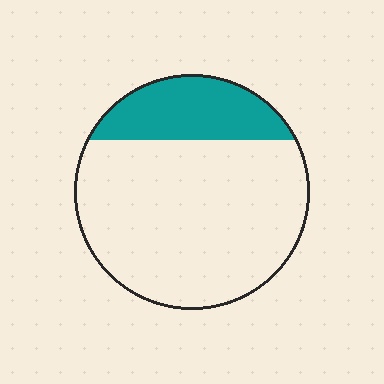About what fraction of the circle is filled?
About one quarter (1/4).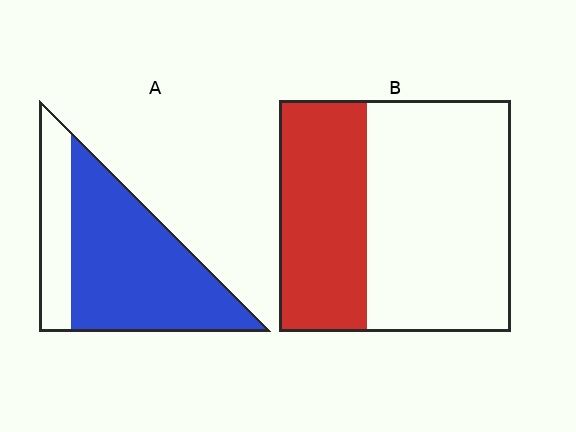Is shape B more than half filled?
No.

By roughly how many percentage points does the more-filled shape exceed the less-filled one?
By roughly 35 percentage points (A over B).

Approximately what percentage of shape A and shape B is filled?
A is approximately 75% and B is approximately 40%.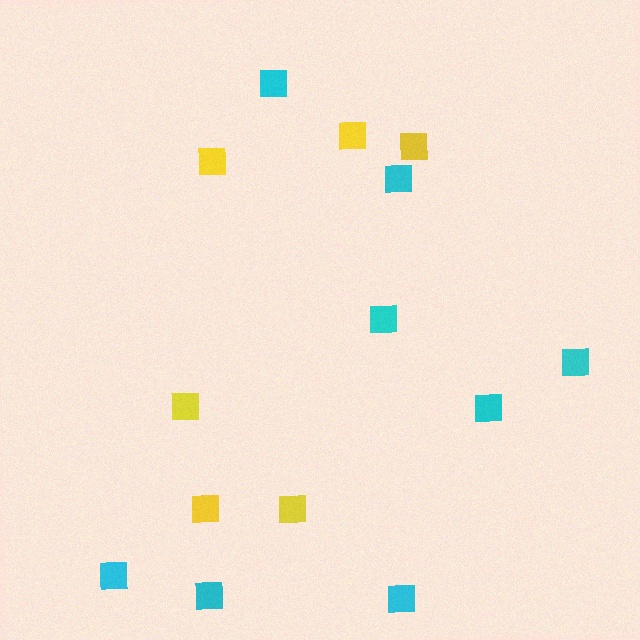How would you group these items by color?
There are 2 groups: one group of cyan squares (8) and one group of yellow squares (6).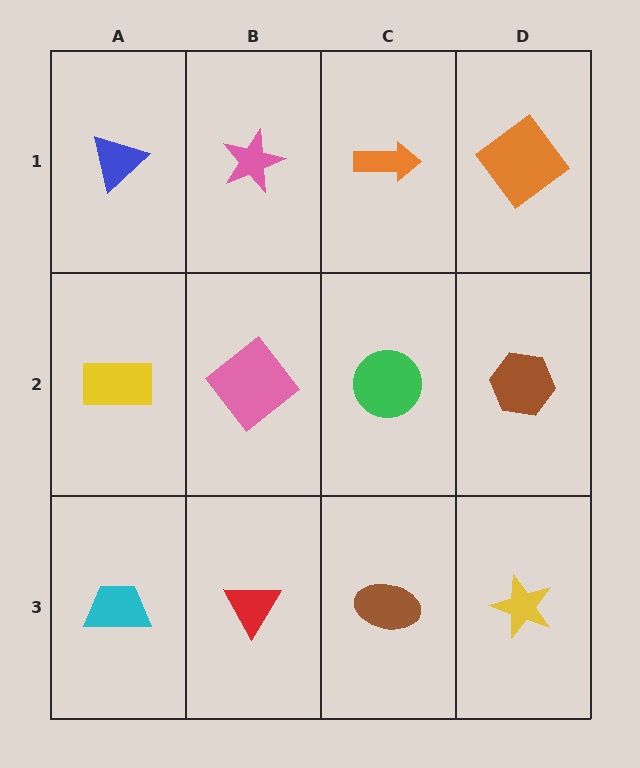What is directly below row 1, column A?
A yellow rectangle.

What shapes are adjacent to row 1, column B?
A pink diamond (row 2, column B), a blue triangle (row 1, column A), an orange arrow (row 1, column C).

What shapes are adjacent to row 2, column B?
A pink star (row 1, column B), a red triangle (row 3, column B), a yellow rectangle (row 2, column A), a green circle (row 2, column C).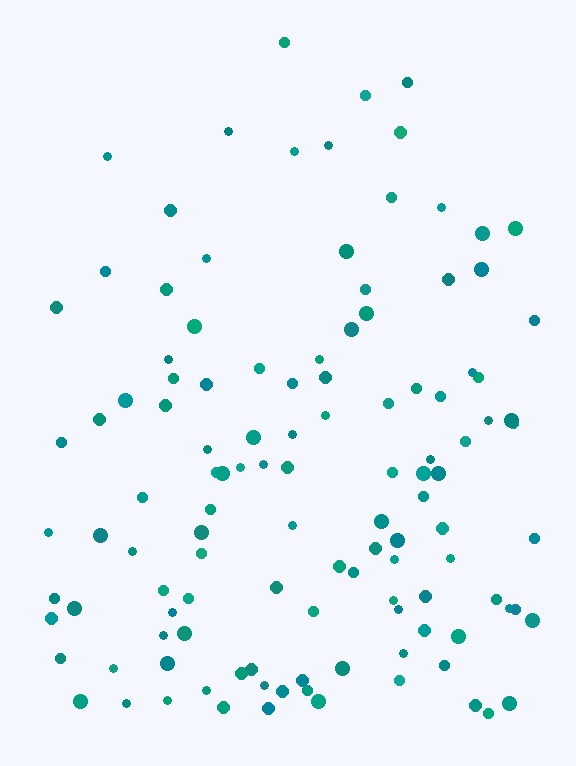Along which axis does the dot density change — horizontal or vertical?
Vertical.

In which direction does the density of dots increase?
From top to bottom, with the bottom side densest.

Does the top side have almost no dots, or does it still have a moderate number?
Still a moderate number, just noticeably fewer than the bottom.